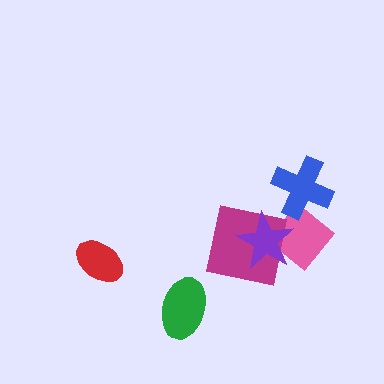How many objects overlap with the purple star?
2 objects overlap with the purple star.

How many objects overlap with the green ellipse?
0 objects overlap with the green ellipse.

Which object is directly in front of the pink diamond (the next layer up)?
The magenta square is directly in front of the pink diamond.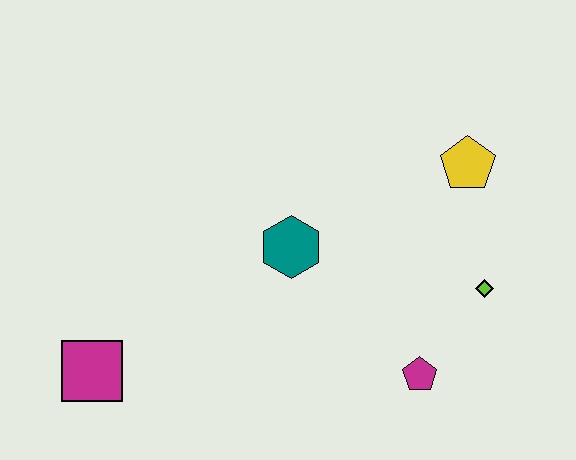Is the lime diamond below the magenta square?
No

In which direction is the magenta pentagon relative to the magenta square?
The magenta pentagon is to the right of the magenta square.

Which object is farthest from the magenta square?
The yellow pentagon is farthest from the magenta square.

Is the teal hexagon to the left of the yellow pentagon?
Yes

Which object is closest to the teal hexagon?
The magenta pentagon is closest to the teal hexagon.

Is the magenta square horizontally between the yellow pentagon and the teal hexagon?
No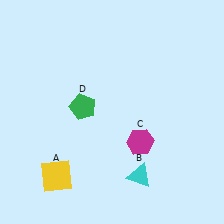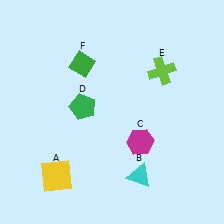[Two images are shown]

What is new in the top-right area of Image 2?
A lime cross (E) was added in the top-right area of Image 2.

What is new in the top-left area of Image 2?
A green diamond (F) was added in the top-left area of Image 2.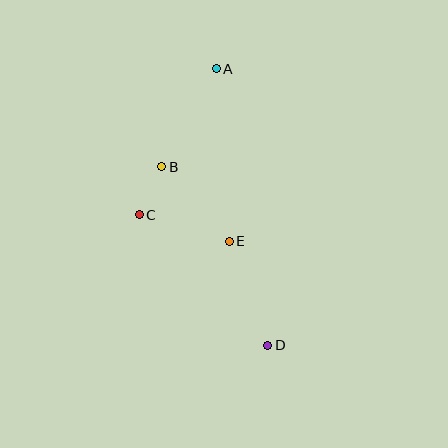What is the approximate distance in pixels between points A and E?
The distance between A and E is approximately 173 pixels.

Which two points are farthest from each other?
Points A and D are farthest from each other.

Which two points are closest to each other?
Points B and C are closest to each other.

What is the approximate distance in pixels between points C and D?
The distance between C and D is approximately 184 pixels.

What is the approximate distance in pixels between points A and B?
The distance between A and B is approximately 112 pixels.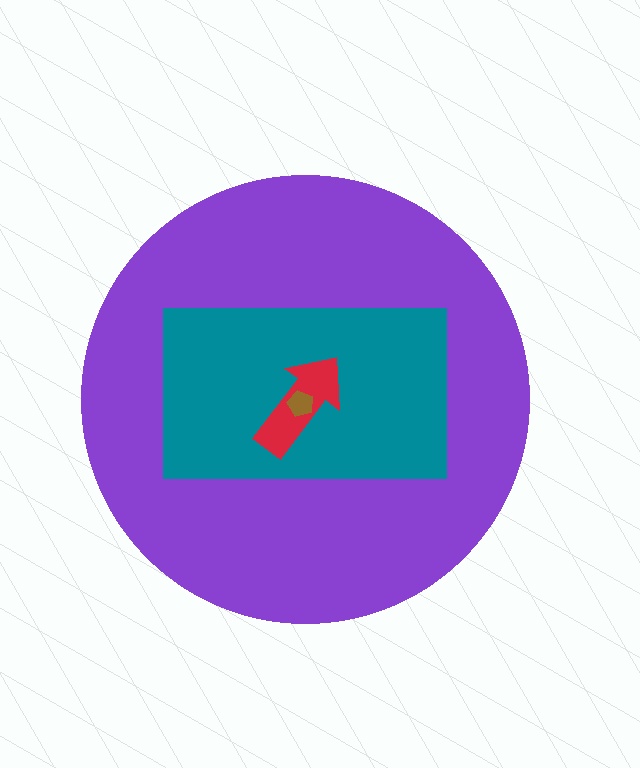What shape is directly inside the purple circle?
The teal rectangle.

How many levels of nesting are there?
4.